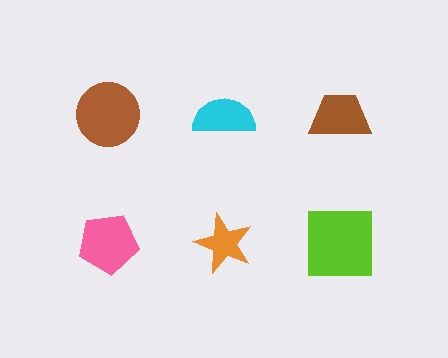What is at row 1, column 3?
A brown trapezoid.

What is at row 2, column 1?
A pink pentagon.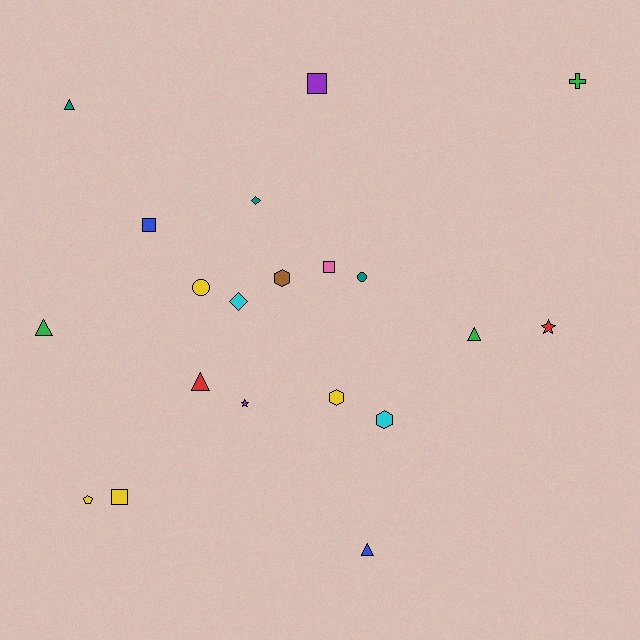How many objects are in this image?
There are 20 objects.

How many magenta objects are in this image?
There are no magenta objects.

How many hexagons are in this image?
There are 3 hexagons.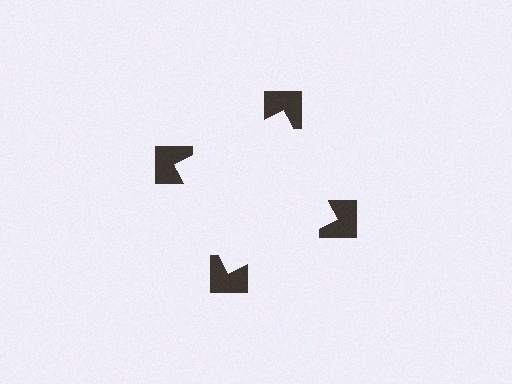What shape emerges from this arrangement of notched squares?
An illusory square — its edges are inferred from the aligned wedge cuts in the notched squares, not physically drawn.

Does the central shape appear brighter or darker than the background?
It typically appears slightly brighter than the background, even though no actual brightness change is drawn.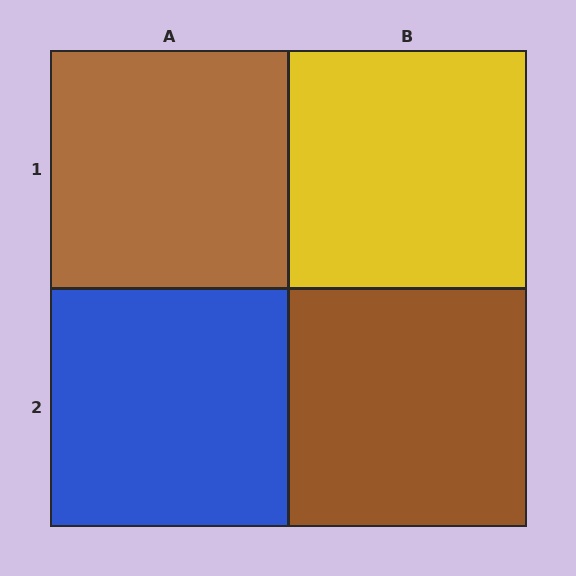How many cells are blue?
1 cell is blue.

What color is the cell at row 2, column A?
Blue.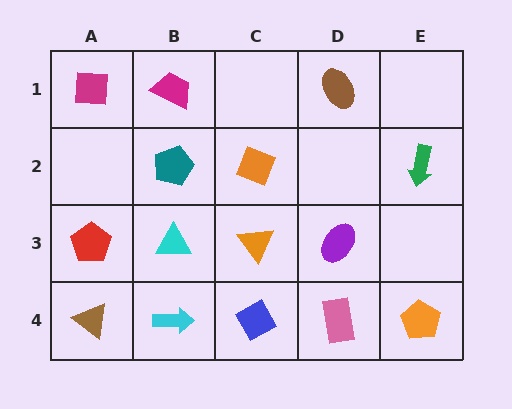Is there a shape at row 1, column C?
No, that cell is empty.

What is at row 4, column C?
A blue diamond.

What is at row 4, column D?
A pink rectangle.